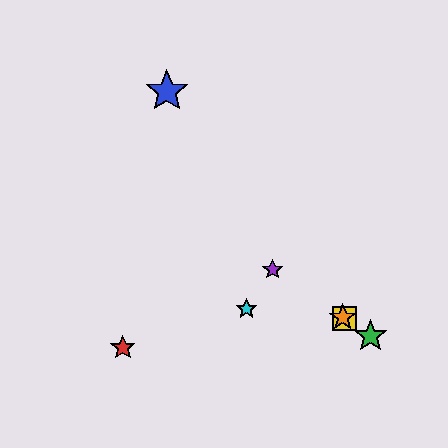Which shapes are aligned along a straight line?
The green star, the yellow square, the purple star, the orange star are aligned along a straight line.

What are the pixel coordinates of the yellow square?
The yellow square is at (345, 319).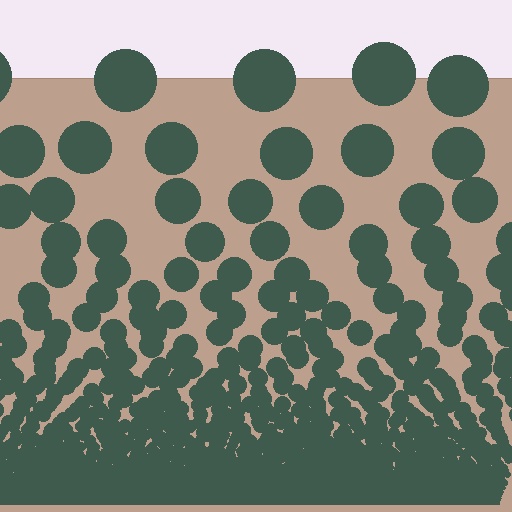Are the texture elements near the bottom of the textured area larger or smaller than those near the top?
Smaller. The gradient is inverted — elements near the bottom are smaller and denser.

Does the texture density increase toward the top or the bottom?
Density increases toward the bottom.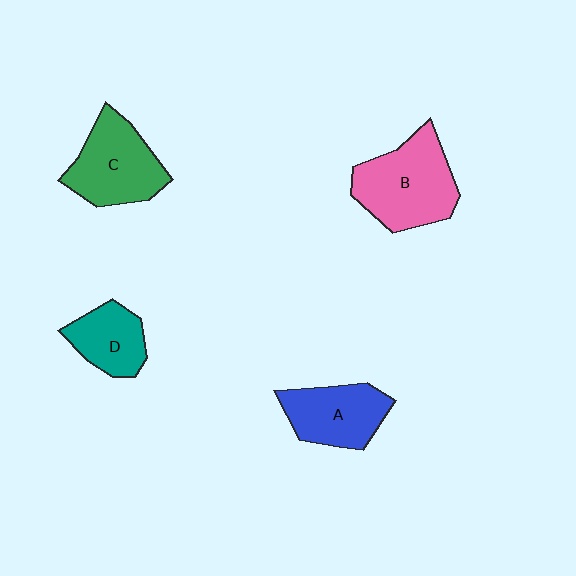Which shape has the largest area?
Shape B (pink).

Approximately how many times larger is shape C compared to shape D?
Approximately 1.5 times.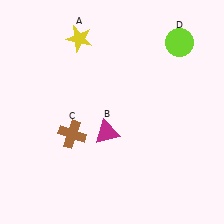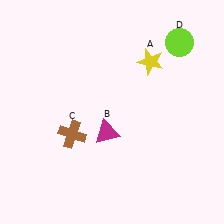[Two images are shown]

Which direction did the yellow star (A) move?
The yellow star (A) moved right.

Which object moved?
The yellow star (A) moved right.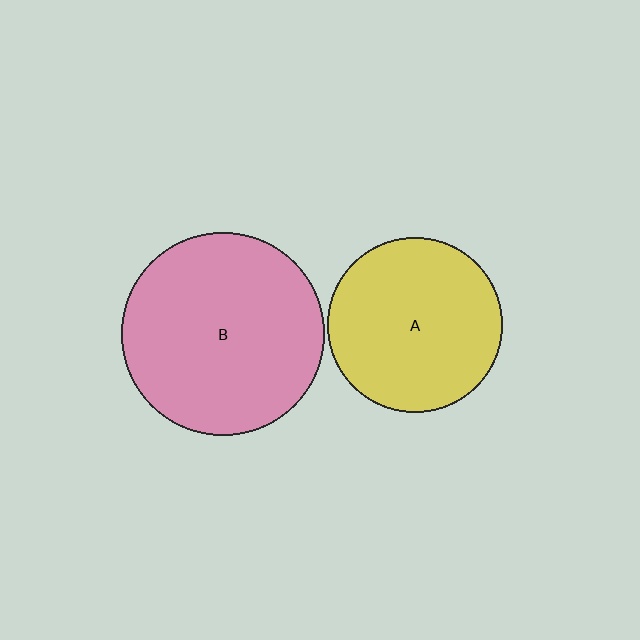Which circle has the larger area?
Circle B (pink).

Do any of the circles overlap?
No, none of the circles overlap.